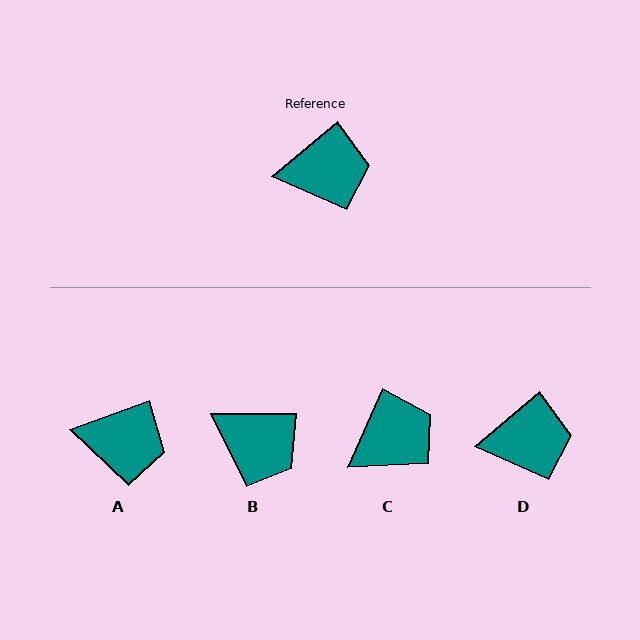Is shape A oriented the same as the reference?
No, it is off by about 20 degrees.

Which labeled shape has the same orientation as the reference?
D.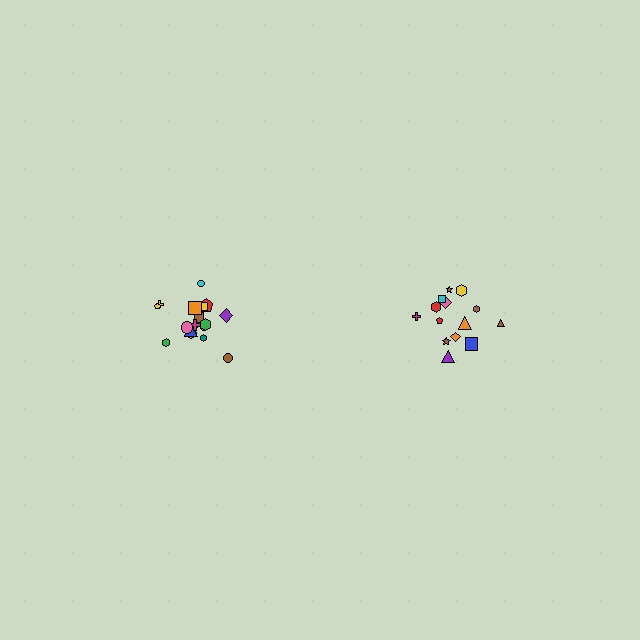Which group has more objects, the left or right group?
The left group.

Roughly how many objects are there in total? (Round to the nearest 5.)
Roughly 35 objects in total.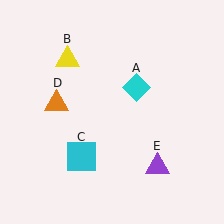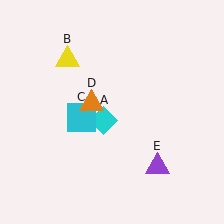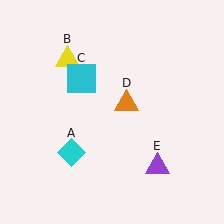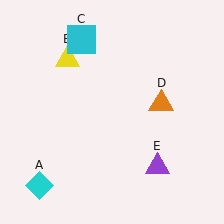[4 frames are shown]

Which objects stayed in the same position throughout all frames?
Yellow triangle (object B) and purple triangle (object E) remained stationary.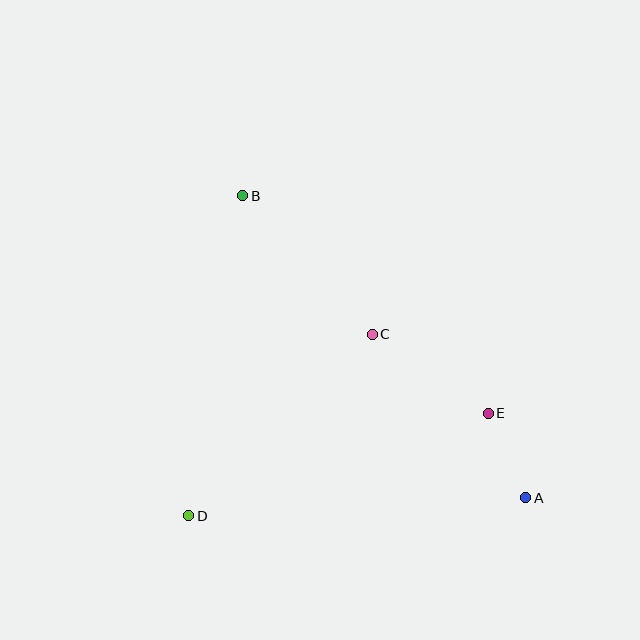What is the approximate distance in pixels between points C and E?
The distance between C and E is approximately 140 pixels.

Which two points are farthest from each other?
Points A and B are farthest from each other.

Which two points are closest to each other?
Points A and E are closest to each other.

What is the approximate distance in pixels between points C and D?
The distance between C and D is approximately 258 pixels.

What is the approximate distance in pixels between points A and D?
The distance between A and D is approximately 337 pixels.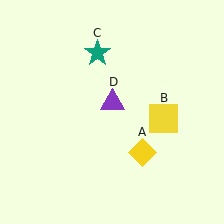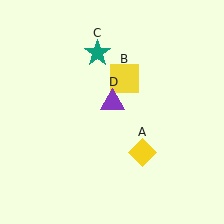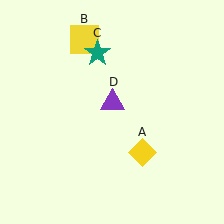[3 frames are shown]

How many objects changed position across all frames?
1 object changed position: yellow square (object B).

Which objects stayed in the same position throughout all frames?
Yellow diamond (object A) and teal star (object C) and purple triangle (object D) remained stationary.